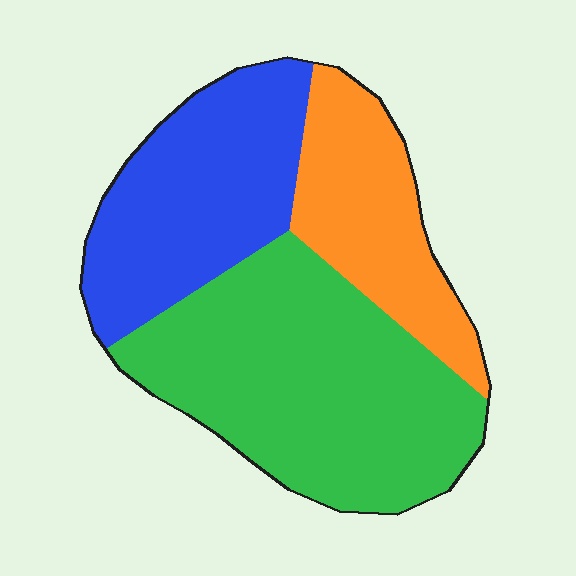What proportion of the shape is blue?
Blue takes up about one third (1/3) of the shape.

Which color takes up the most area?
Green, at roughly 45%.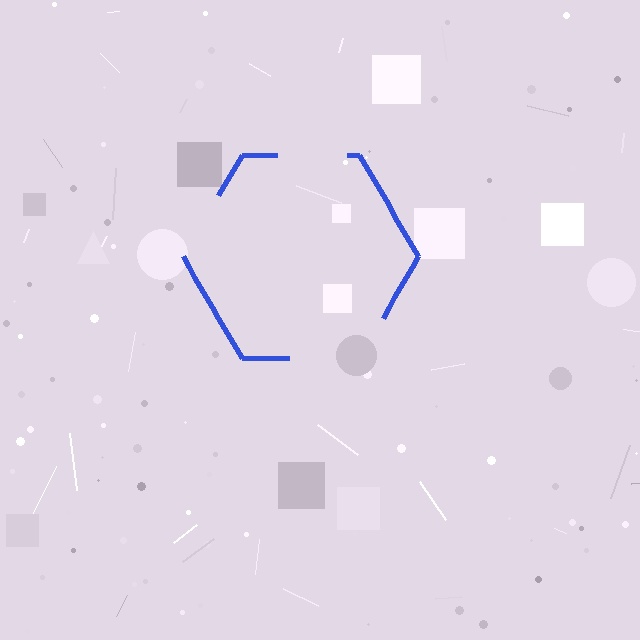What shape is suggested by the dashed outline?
The dashed outline suggests a hexagon.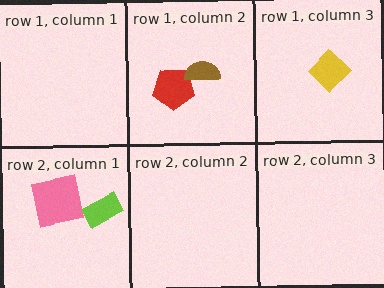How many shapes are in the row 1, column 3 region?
1.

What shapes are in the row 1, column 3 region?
The yellow diamond.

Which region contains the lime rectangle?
The row 2, column 1 region.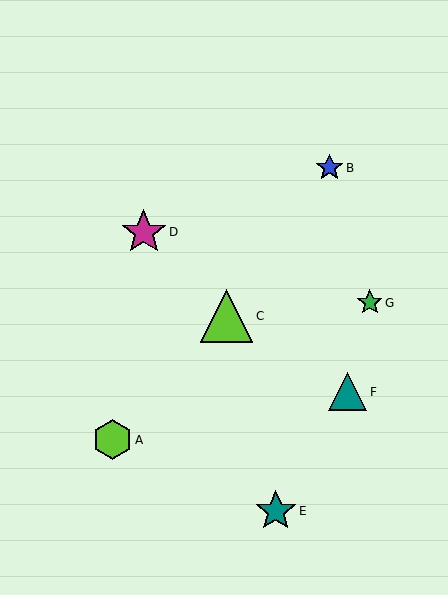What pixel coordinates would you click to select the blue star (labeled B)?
Click at (330, 168) to select the blue star B.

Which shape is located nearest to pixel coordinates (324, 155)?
The blue star (labeled B) at (330, 168) is nearest to that location.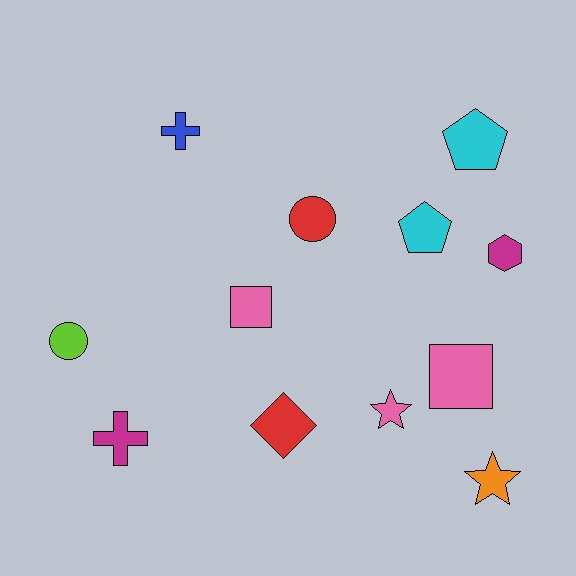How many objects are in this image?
There are 12 objects.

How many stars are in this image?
There are 2 stars.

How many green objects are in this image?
There are no green objects.